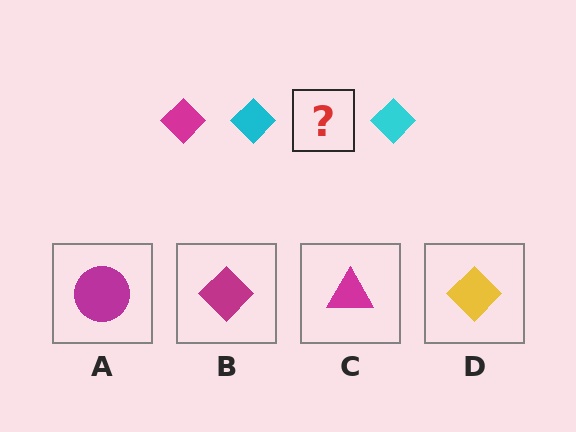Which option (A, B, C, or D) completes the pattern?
B.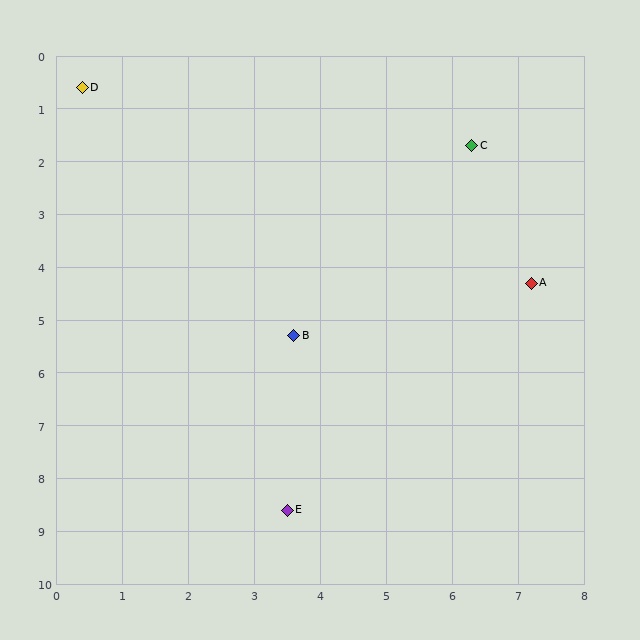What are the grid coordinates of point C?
Point C is at approximately (6.3, 1.7).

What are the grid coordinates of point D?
Point D is at approximately (0.4, 0.6).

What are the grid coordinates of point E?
Point E is at approximately (3.5, 8.6).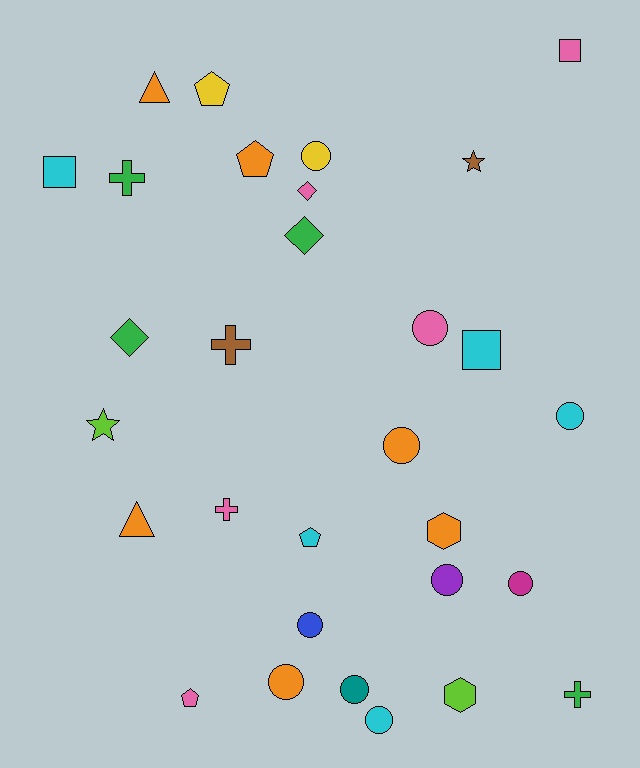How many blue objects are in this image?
There is 1 blue object.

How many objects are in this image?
There are 30 objects.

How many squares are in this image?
There are 3 squares.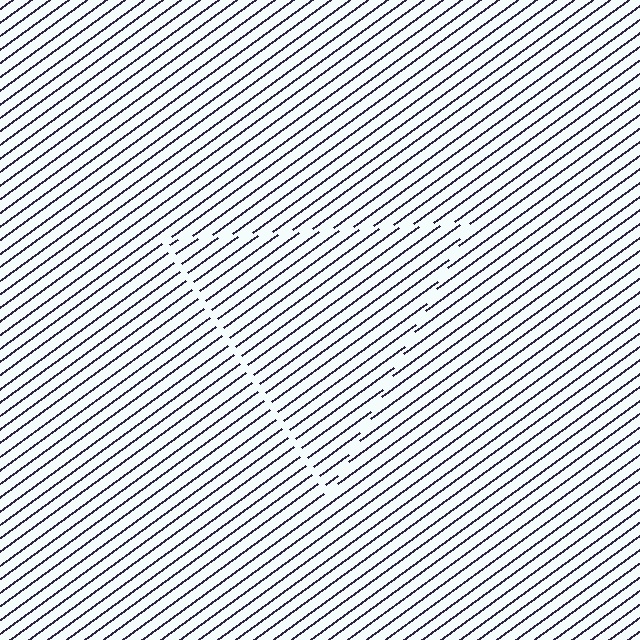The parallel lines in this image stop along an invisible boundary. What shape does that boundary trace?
An illusory triangle. The interior of the shape contains the same grating, shifted by half a period — the contour is defined by the phase discontinuity where line-ends from the inner and outer gratings abut.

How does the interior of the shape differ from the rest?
The interior of the shape contains the same grating, shifted by half a period — the contour is defined by the phase discontinuity where line-ends from the inner and outer gratings abut.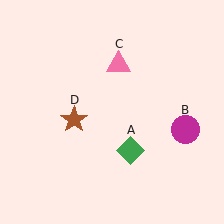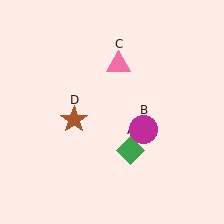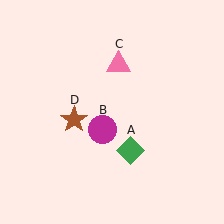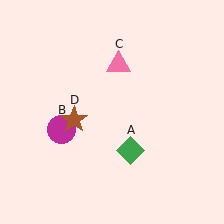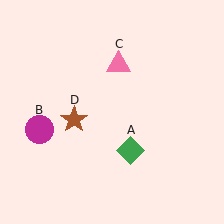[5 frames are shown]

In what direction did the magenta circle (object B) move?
The magenta circle (object B) moved left.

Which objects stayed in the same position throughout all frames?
Green diamond (object A) and pink triangle (object C) and brown star (object D) remained stationary.